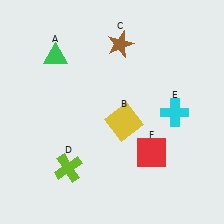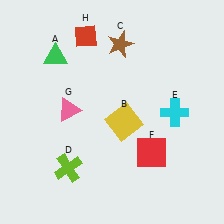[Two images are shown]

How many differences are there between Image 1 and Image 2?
There are 2 differences between the two images.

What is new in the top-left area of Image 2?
A red diamond (H) was added in the top-left area of Image 2.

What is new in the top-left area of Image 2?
A pink triangle (G) was added in the top-left area of Image 2.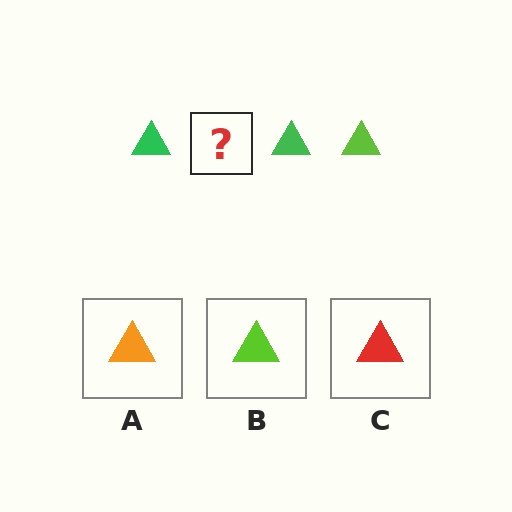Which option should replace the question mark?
Option B.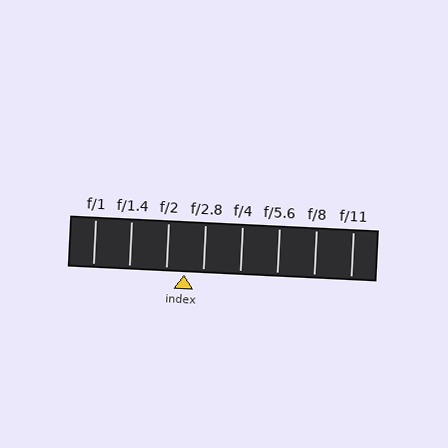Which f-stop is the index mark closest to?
The index mark is closest to f/2.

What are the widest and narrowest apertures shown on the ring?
The widest aperture shown is f/1 and the narrowest is f/11.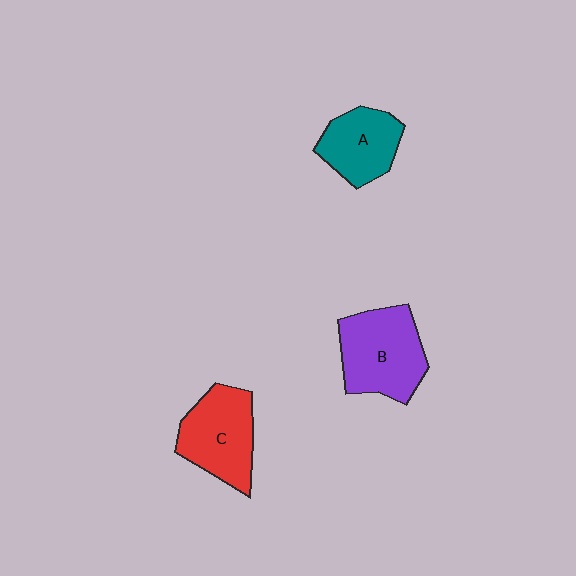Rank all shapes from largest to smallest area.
From largest to smallest: B (purple), C (red), A (teal).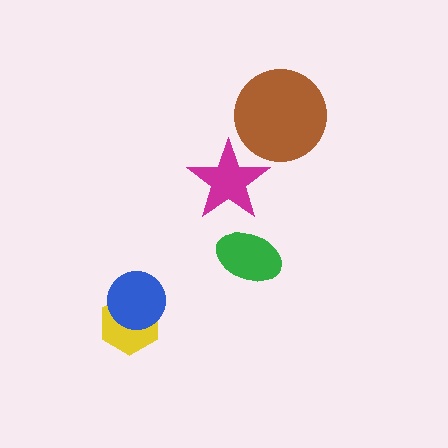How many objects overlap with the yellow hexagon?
1 object overlaps with the yellow hexagon.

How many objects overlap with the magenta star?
0 objects overlap with the magenta star.